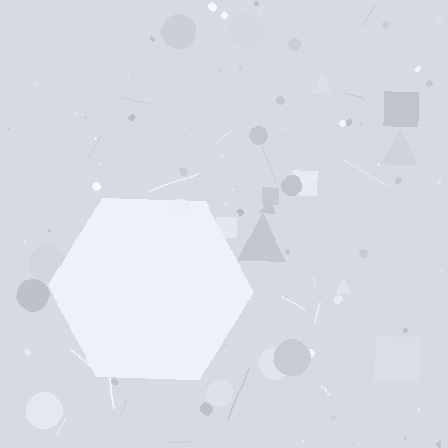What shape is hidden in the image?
A hexagon is hidden in the image.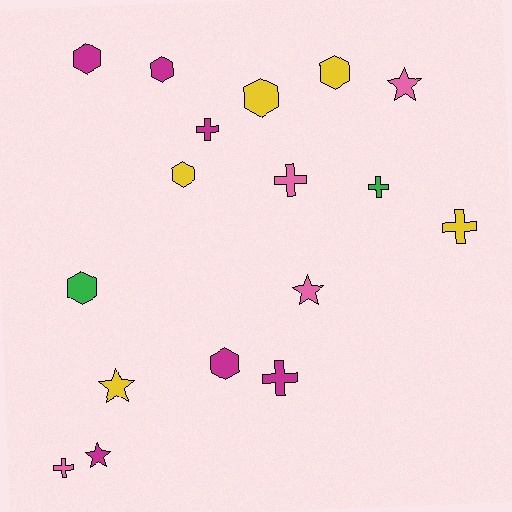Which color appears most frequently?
Magenta, with 6 objects.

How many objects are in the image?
There are 17 objects.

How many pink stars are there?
There are 2 pink stars.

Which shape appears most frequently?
Hexagon, with 7 objects.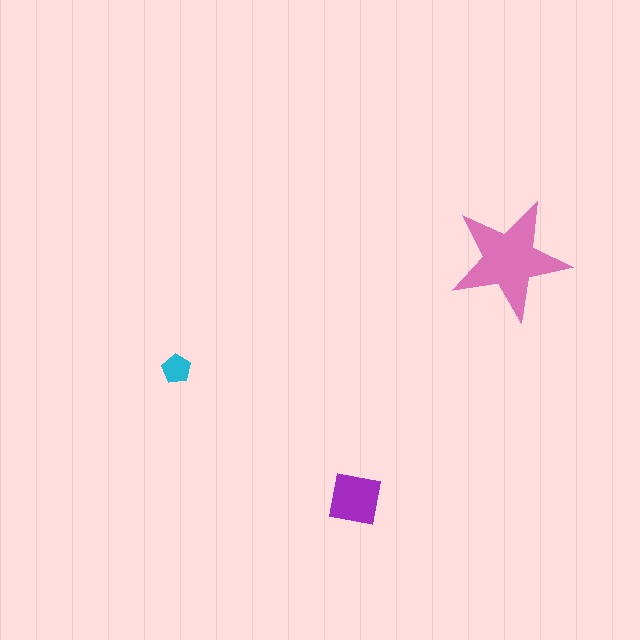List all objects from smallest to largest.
The cyan pentagon, the purple square, the pink star.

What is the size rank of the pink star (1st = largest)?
1st.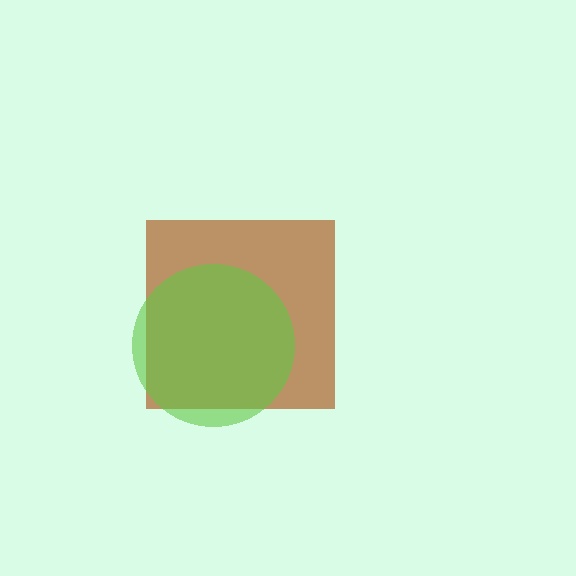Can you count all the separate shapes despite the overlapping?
Yes, there are 2 separate shapes.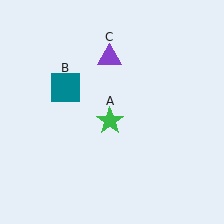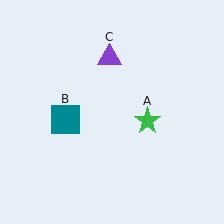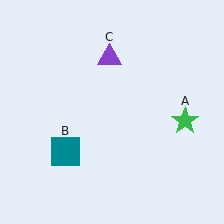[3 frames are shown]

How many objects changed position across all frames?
2 objects changed position: green star (object A), teal square (object B).